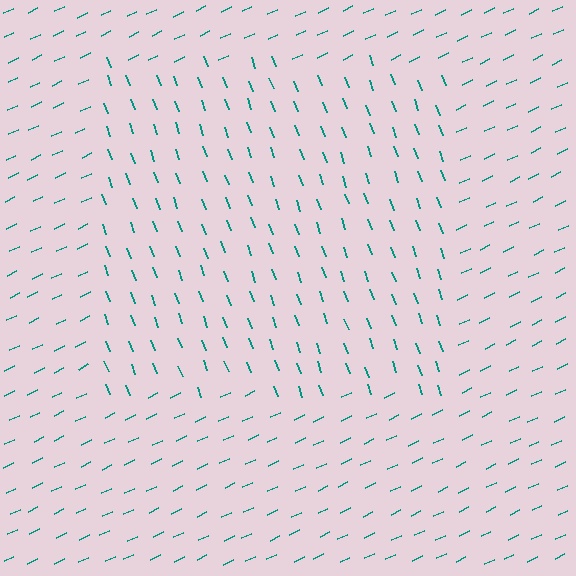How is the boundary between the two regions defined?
The boundary is defined purely by a change in line orientation (approximately 85 degrees difference). All lines are the same color and thickness.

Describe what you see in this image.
The image is filled with small teal line segments. A rectangle region in the image has lines oriented differently from the surrounding lines, creating a visible texture boundary.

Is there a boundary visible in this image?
Yes, there is a texture boundary formed by a change in line orientation.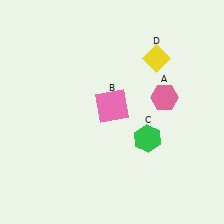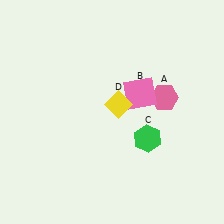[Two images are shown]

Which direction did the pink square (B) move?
The pink square (B) moved right.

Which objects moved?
The objects that moved are: the pink square (B), the yellow diamond (D).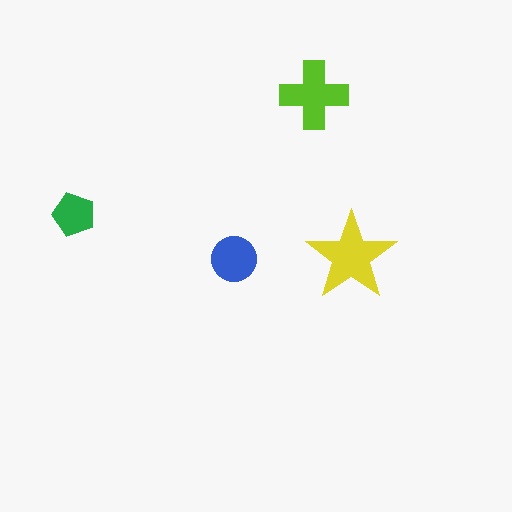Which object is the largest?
The yellow star.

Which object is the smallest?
The green pentagon.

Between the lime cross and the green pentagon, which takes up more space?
The lime cross.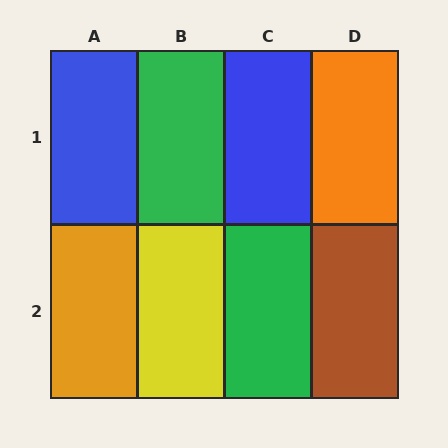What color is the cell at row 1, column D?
Orange.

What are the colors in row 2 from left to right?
Orange, yellow, green, brown.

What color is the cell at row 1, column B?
Green.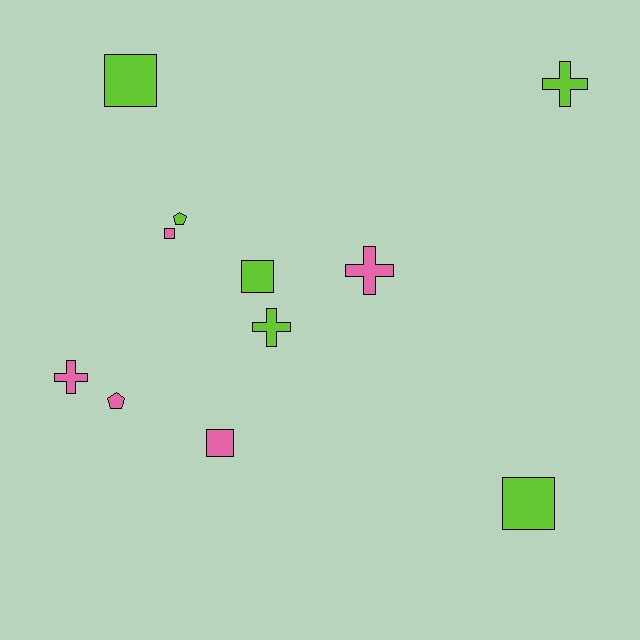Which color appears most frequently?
Lime, with 6 objects.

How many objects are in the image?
There are 11 objects.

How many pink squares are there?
There are 2 pink squares.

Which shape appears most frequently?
Square, with 5 objects.